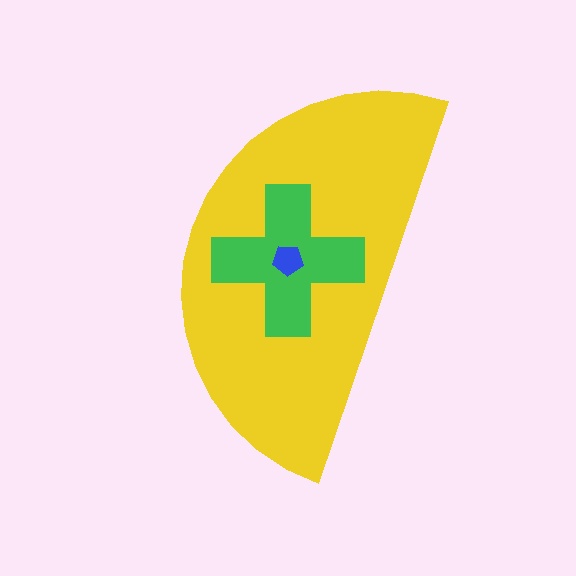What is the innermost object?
The blue pentagon.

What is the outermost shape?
The yellow semicircle.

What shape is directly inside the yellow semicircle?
The green cross.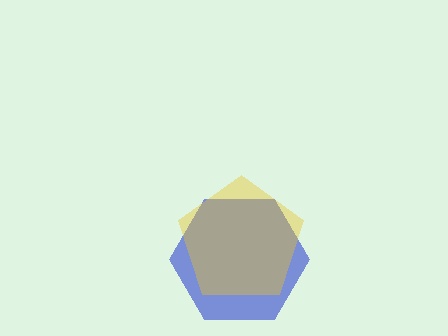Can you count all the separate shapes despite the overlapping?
Yes, there are 2 separate shapes.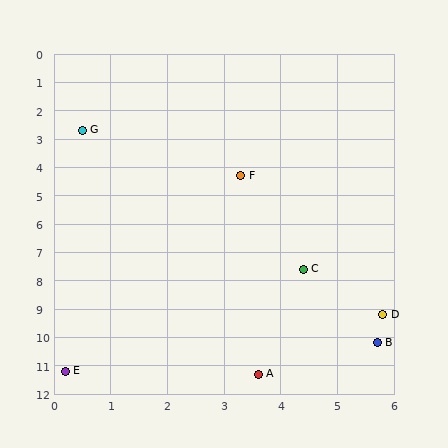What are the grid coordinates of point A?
Point A is at approximately (3.6, 11.3).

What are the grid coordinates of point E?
Point E is at approximately (0.2, 11.2).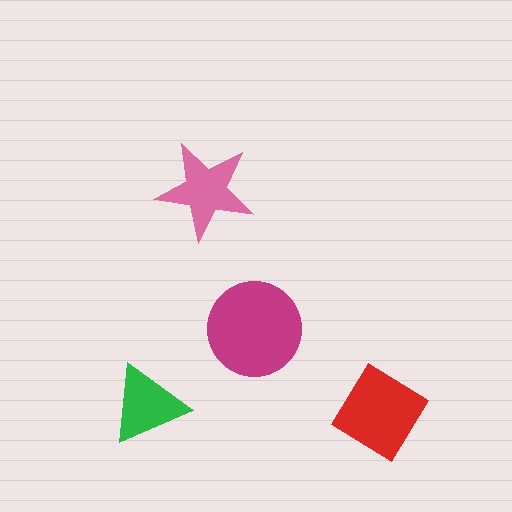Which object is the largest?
The magenta circle.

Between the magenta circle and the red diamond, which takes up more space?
The magenta circle.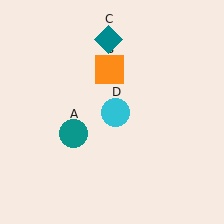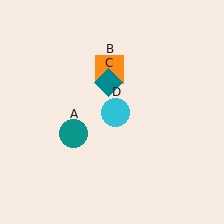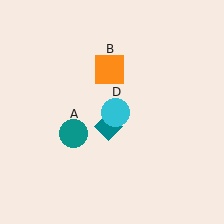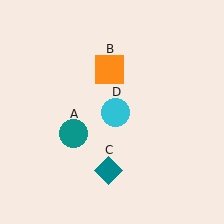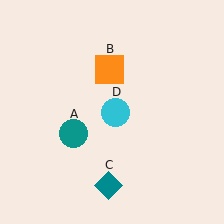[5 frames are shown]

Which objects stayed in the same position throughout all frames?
Teal circle (object A) and orange square (object B) and cyan circle (object D) remained stationary.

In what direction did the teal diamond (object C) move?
The teal diamond (object C) moved down.